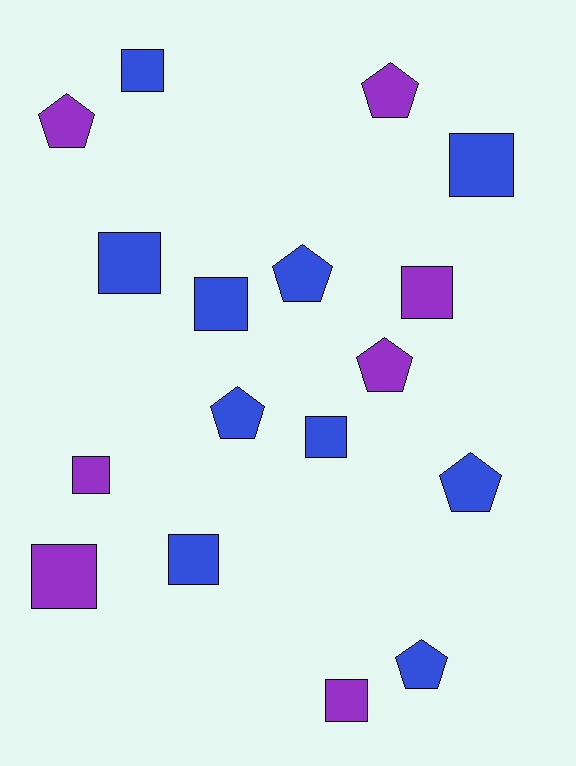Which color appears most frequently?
Blue, with 10 objects.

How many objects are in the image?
There are 17 objects.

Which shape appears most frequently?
Square, with 10 objects.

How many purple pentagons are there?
There are 3 purple pentagons.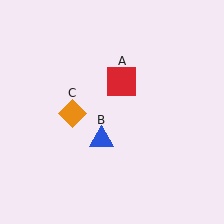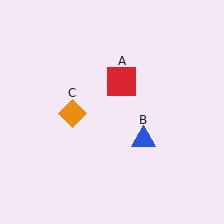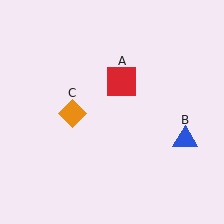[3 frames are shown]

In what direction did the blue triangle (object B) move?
The blue triangle (object B) moved right.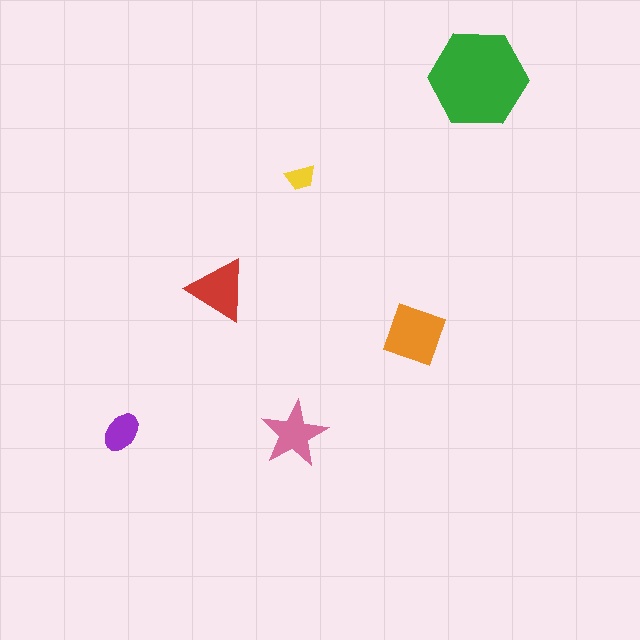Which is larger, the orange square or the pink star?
The orange square.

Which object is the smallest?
The yellow trapezoid.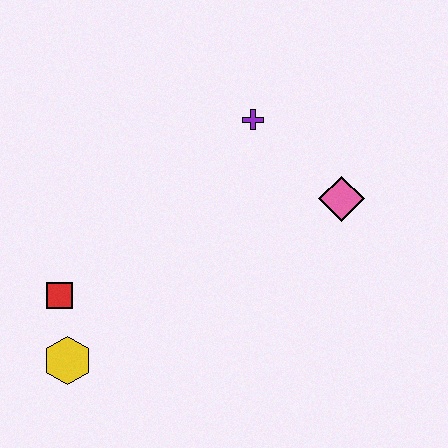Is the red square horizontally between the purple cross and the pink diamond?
No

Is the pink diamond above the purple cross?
No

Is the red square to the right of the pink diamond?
No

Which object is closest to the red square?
The yellow hexagon is closest to the red square.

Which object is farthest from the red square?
The pink diamond is farthest from the red square.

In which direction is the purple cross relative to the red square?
The purple cross is to the right of the red square.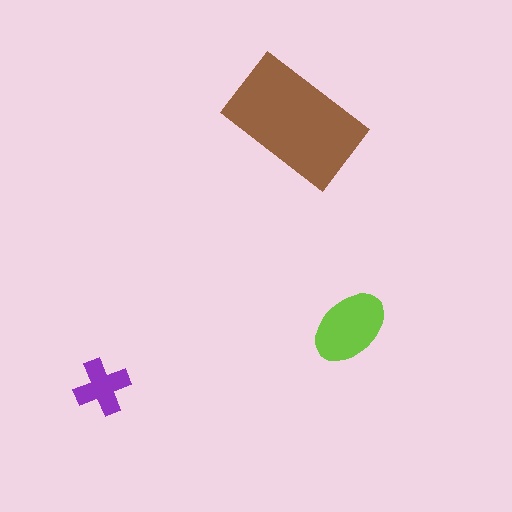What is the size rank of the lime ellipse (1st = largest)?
2nd.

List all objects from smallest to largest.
The purple cross, the lime ellipse, the brown rectangle.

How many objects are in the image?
There are 3 objects in the image.